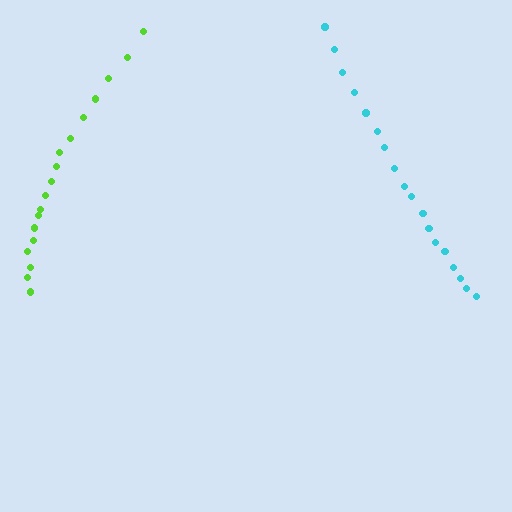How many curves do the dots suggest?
There are 2 distinct paths.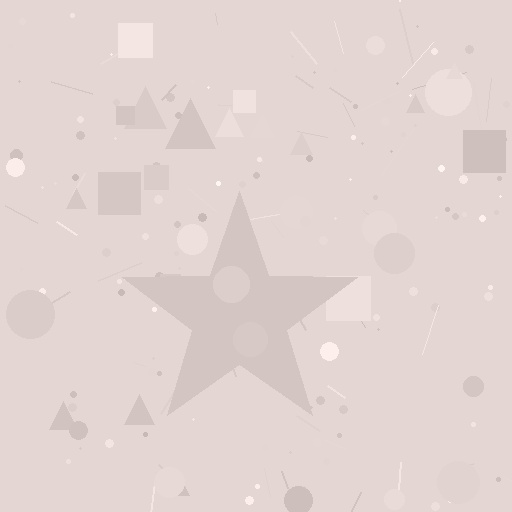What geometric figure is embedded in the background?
A star is embedded in the background.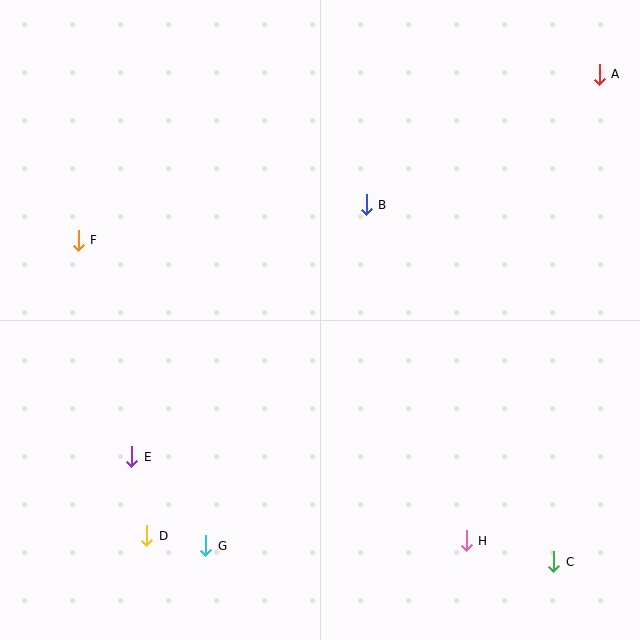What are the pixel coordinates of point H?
Point H is at (466, 541).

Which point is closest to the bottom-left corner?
Point D is closest to the bottom-left corner.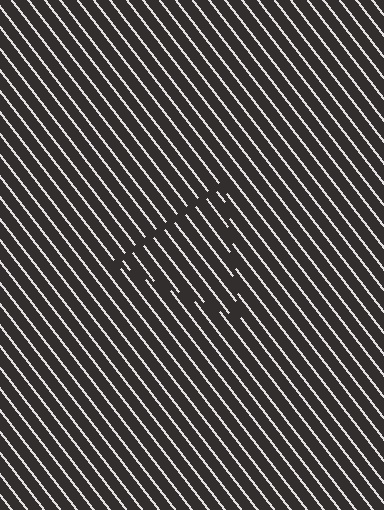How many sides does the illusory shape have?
3 sides — the line-ends trace a triangle.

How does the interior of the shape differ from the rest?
The interior of the shape contains the same grating, shifted by half a period — the contour is defined by the phase discontinuity where line-ends from the inner and outer gratings abut.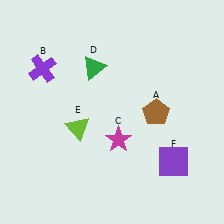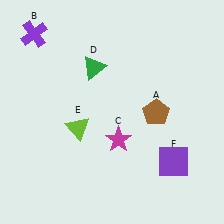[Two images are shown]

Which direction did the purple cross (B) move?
The purple cross (B) moved up.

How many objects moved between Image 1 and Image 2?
1 object moved between the two images.